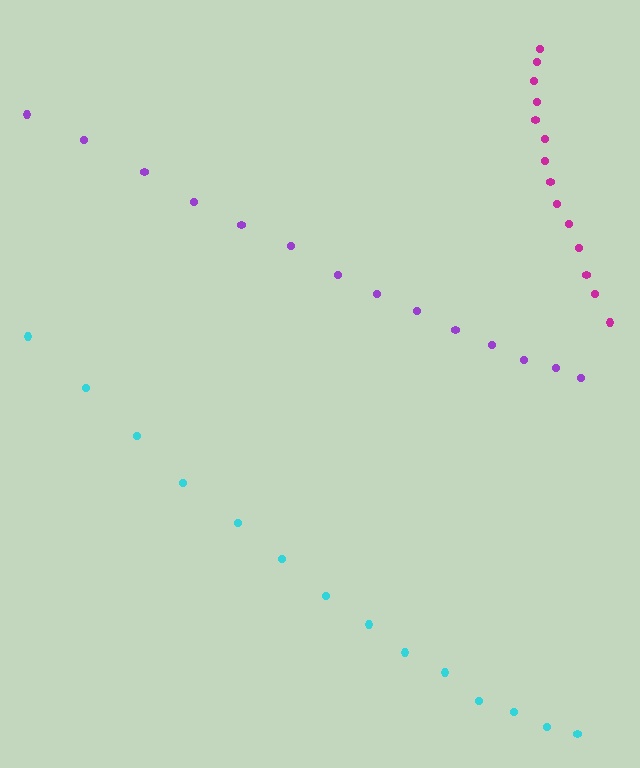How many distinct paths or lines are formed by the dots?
There are 3 distinct paths.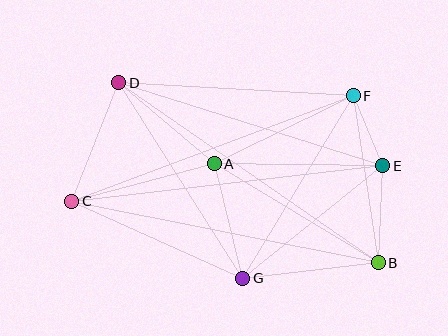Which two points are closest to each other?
Points E and F are closest to each other.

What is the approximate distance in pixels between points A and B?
The distance between A and B is approximately 191 pixels.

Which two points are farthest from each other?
Points B and D are farthest from each other.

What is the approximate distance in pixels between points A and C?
The distance between A and C is approximately 147 pixels.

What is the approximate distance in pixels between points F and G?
The distance between F and G is approximately 213 pixels.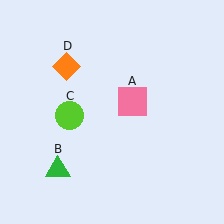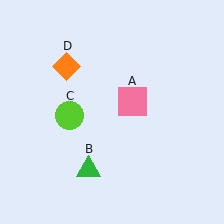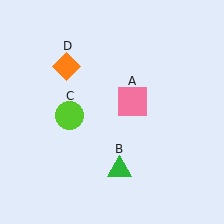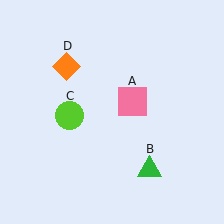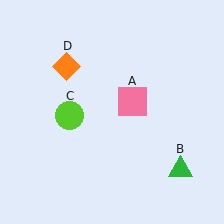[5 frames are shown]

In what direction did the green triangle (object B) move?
The green triangle (object B) moved right.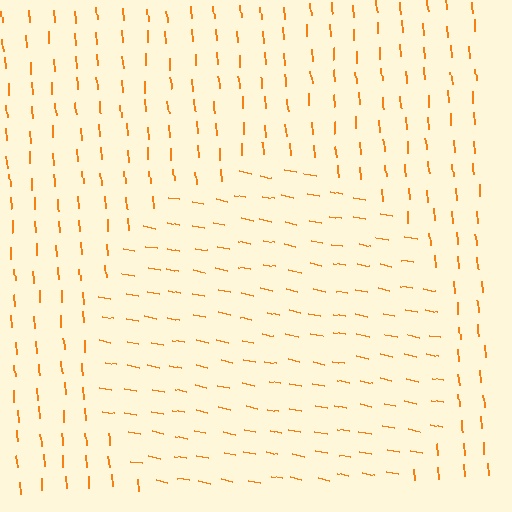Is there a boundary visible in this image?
Yes, there is a texture boundary formed by a change in line orientation.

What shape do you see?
I see a circle.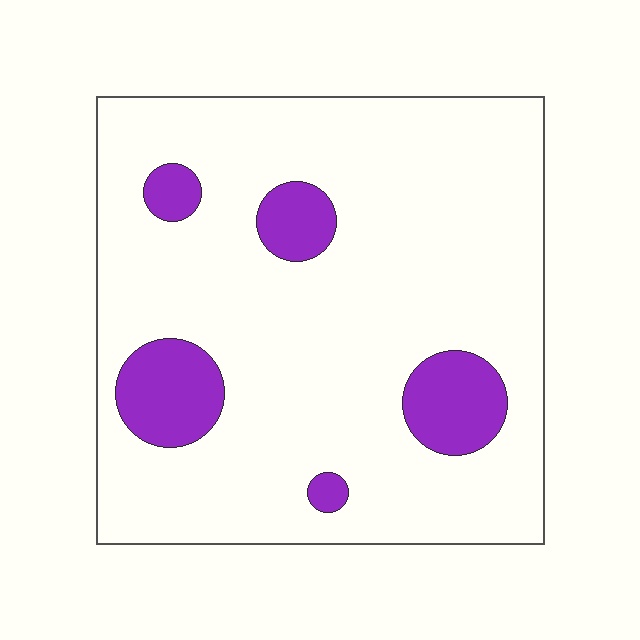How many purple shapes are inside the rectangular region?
5.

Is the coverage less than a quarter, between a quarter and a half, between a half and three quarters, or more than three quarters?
Less than a quarter.